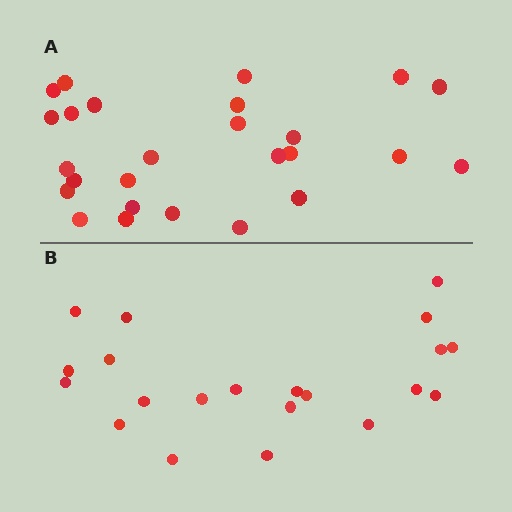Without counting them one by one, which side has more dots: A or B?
Region A (the top region) has more dots.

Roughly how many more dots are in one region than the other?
Region A has about 5 more dots than region B.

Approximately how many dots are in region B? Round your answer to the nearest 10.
About 20 dots. (The exact count is 21, which rounds to 20.)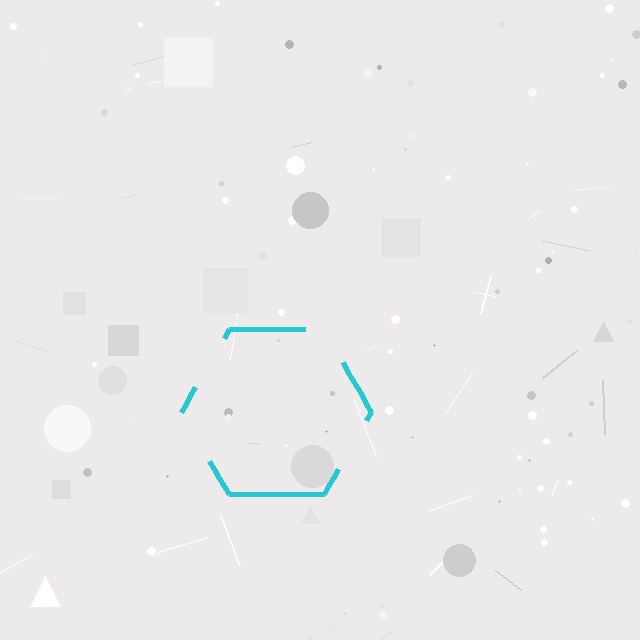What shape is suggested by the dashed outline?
The dashed outline suggests a hexagon.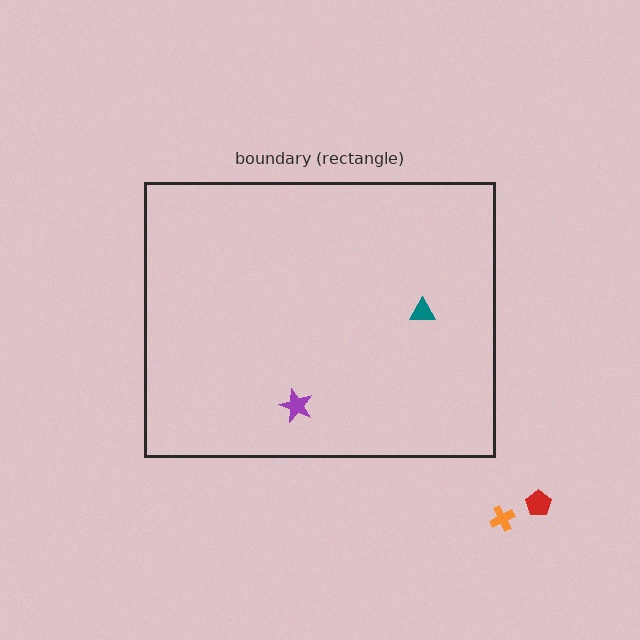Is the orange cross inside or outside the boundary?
Outside.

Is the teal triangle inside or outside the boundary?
Inside.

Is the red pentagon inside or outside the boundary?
Outside.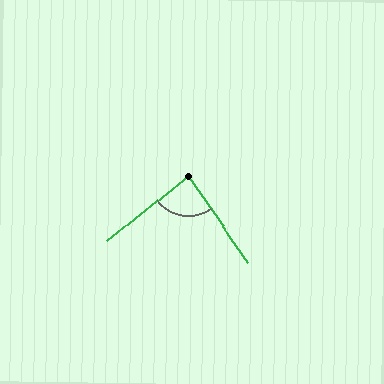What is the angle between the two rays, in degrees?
Approximately 86 degrees.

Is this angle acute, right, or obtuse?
It is approximately a right angle.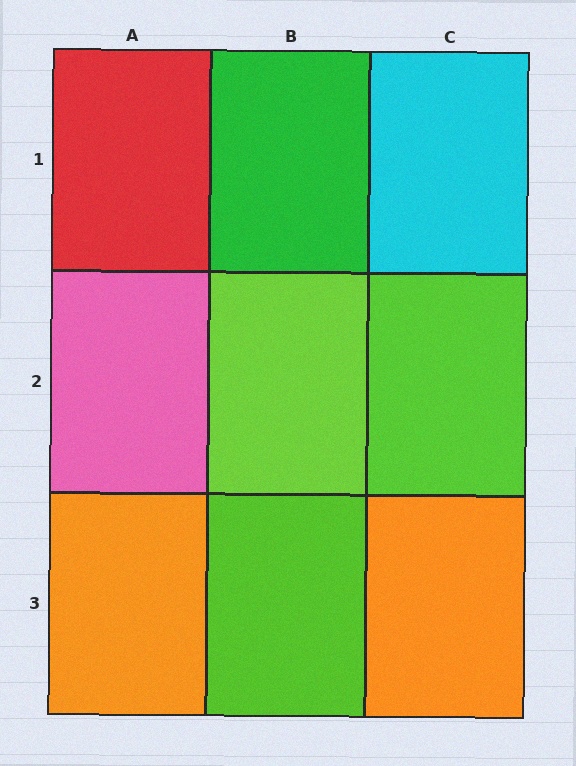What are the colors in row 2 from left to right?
Pink, lime, lime.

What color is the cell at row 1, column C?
Cyan.